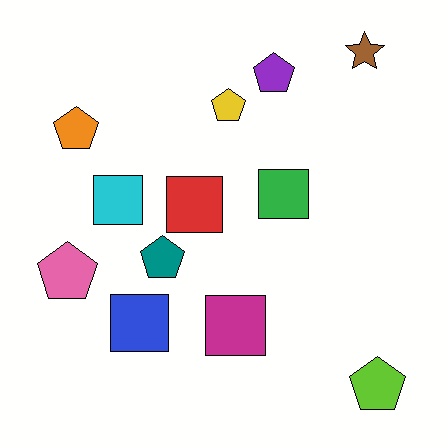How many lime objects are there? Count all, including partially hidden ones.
There is 1 lime object.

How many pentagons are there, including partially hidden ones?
There are 6 pentagons.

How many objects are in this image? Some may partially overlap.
There are 12 objects.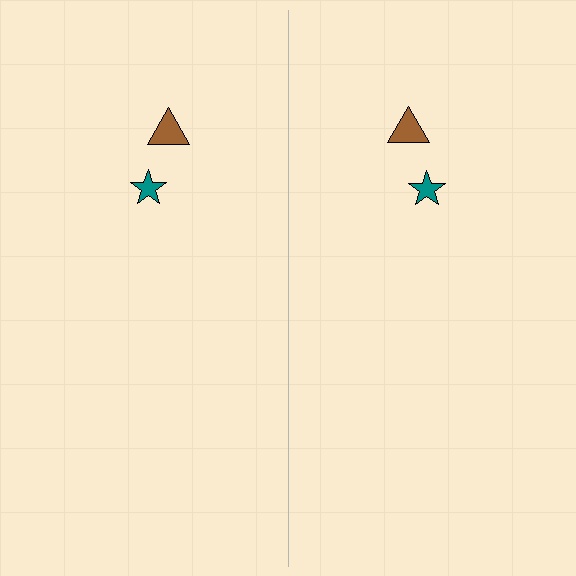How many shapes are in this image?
There are 4 shapes in this image.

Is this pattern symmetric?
Yes, this pattern has bilateral (reflection) symmetry.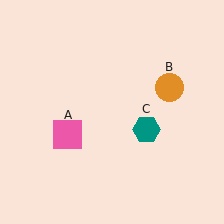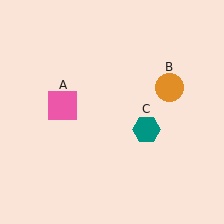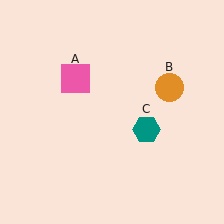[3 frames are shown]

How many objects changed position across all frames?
1 object changed position: pink square (object A).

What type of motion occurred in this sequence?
The pink square (object A) rotated clockwise around the center of the scene.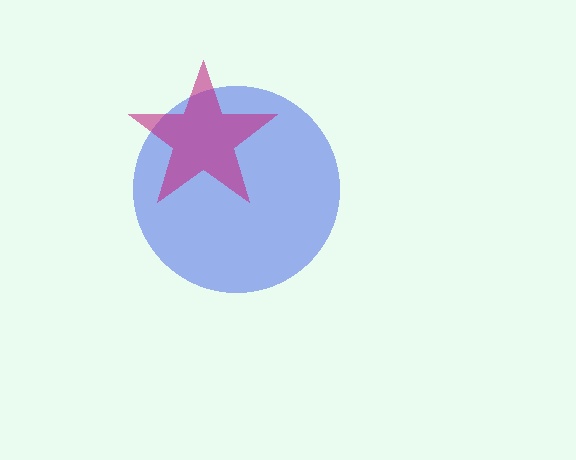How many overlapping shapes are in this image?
There are 2 overlapping shapes in the image.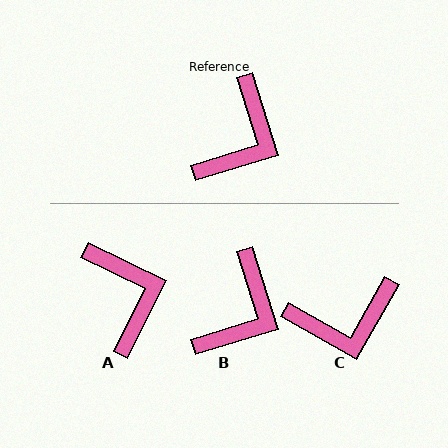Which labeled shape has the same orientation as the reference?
B.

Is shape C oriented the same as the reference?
No, it is off by about 47 degrees.